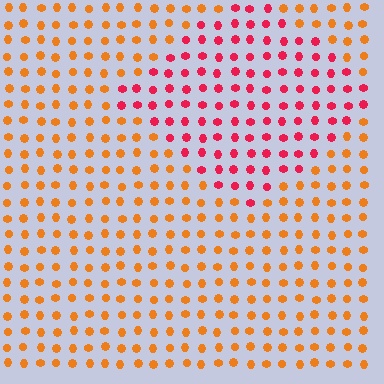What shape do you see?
I see a diamond.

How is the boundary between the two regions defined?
The boundary is defined purely by a slight shift in hue (about 43 degrees). Spacing, size, and orientation are identical on both sides.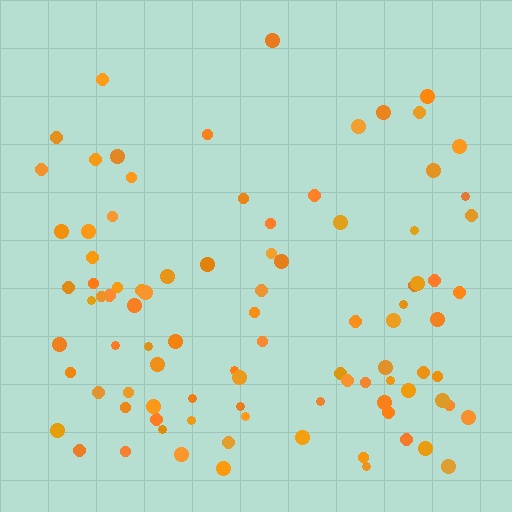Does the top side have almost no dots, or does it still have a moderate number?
Still a moderate number, just noticeably fewer than the bottom.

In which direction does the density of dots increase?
From top to bottom, with the bottom side densest.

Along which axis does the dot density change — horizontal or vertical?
Vertical.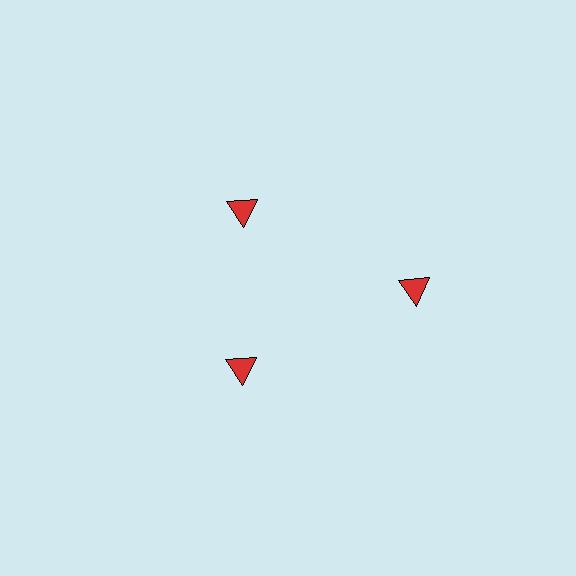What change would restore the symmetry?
The symmetry would be restored by moving it inward, back onto the ring so that all 3 triangles sit at equal angles and equal distance from the center.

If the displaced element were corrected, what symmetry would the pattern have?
It would have 3-fold rotational symmetry — the pattern would map onto itself every 120 degrees.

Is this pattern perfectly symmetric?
No. The 3 red triangles are arranged in a ring, but one element near the 3 o'clock position is pushed outward from the center, breaking the 3-fold rotational symmetry.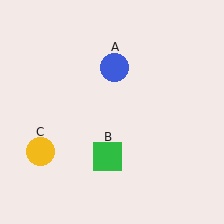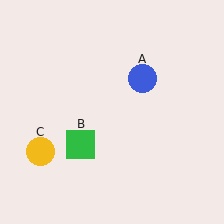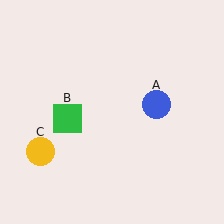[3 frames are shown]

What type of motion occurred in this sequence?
The blue circle (object A), green square (object B) rotated clockwise around the center of the scene.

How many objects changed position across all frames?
2 objects changed position: blue circle (object A), green square (object B).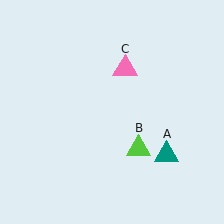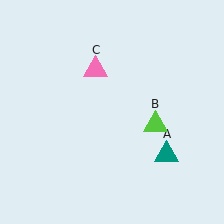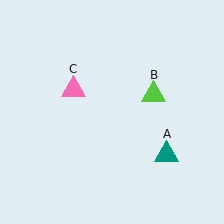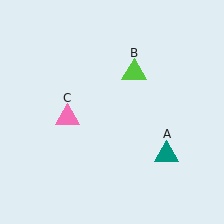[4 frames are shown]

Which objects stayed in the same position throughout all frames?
Teal triangle (object A) remained stationary.